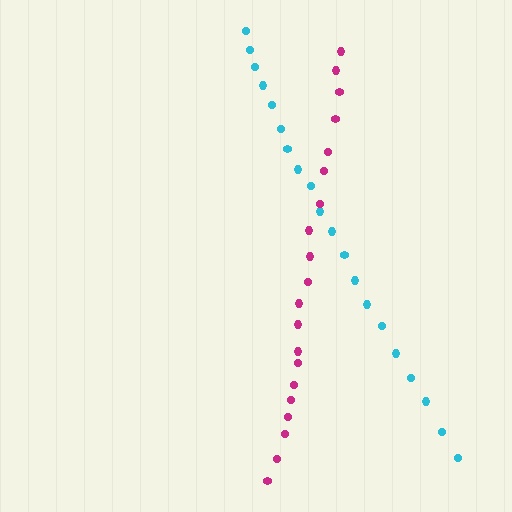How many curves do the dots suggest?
There are 2 distinct paths.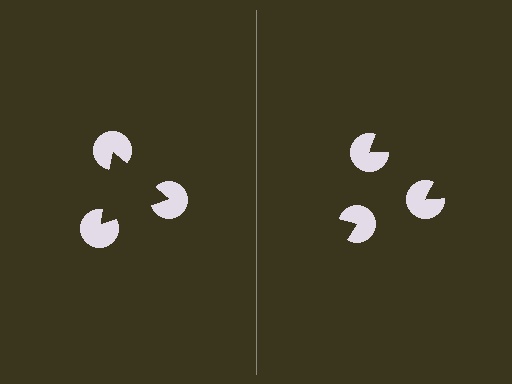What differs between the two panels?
The pac-man discs are positioned identically on both sides; only the wedge orientations differ. On the left they align to a triangle; on the right they are misaligned.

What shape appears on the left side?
An illusory triangle.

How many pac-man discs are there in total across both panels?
6 — 3 on each side.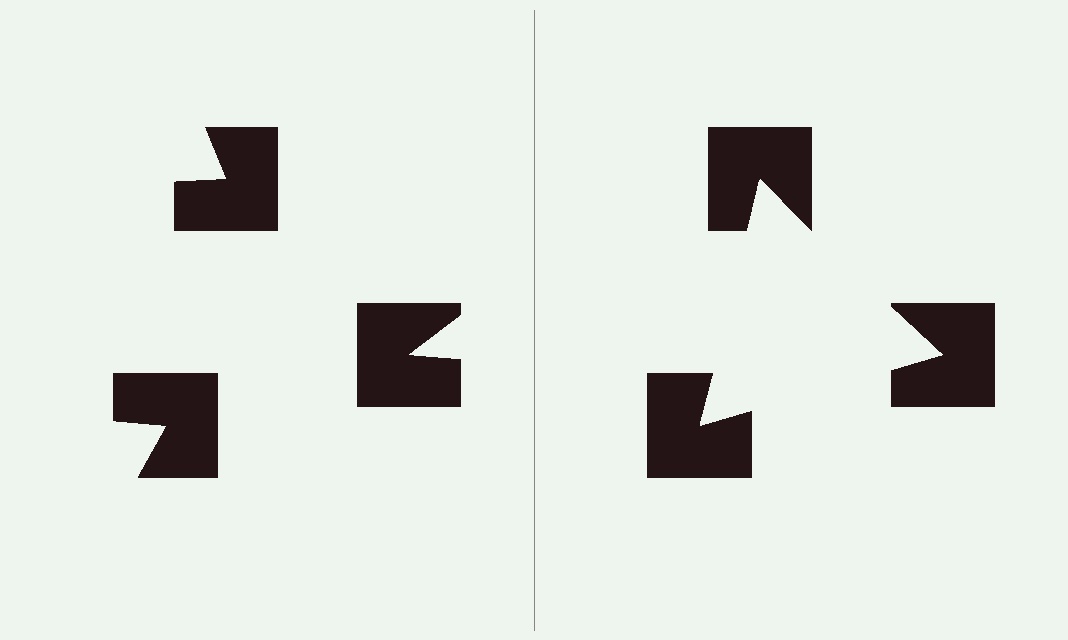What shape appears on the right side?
An illusory triangle.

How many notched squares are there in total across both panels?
6 — 3 on each side.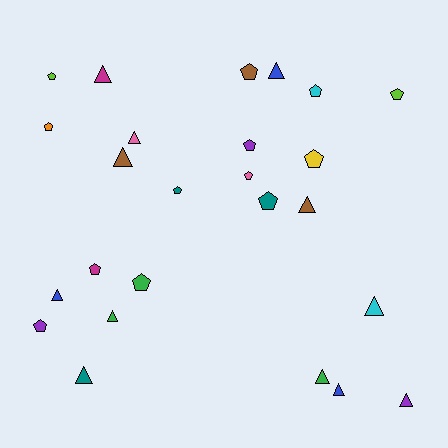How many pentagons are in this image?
There are 13 pentagons.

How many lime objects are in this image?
There are 2 lime objects.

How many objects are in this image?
There are 25 objects.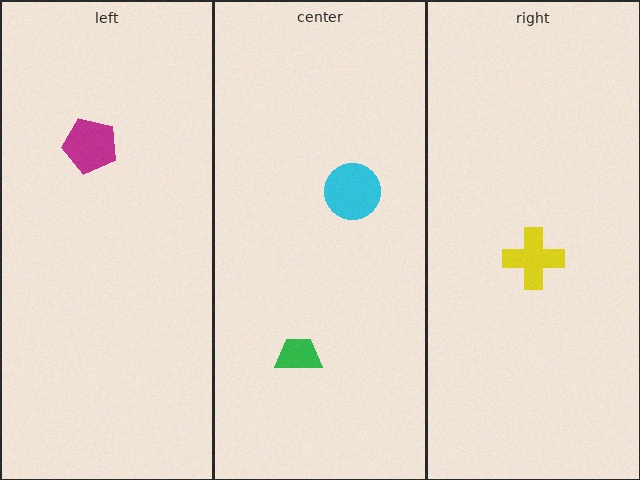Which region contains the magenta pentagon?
The left region.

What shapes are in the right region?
The yellow cross.